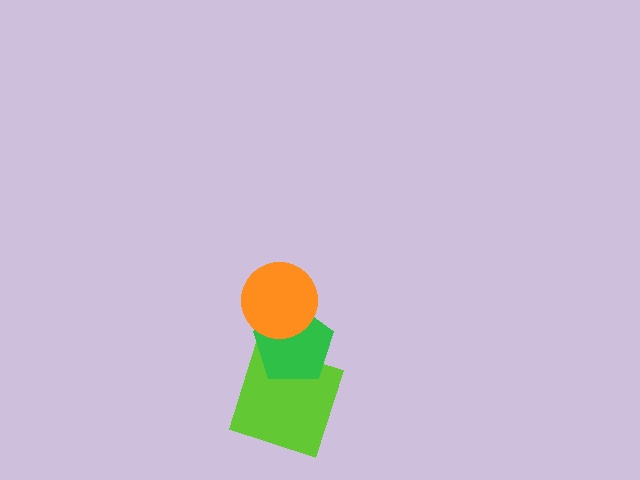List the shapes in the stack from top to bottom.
From top to bottom: the orange circle, the green pentagon, the lime square.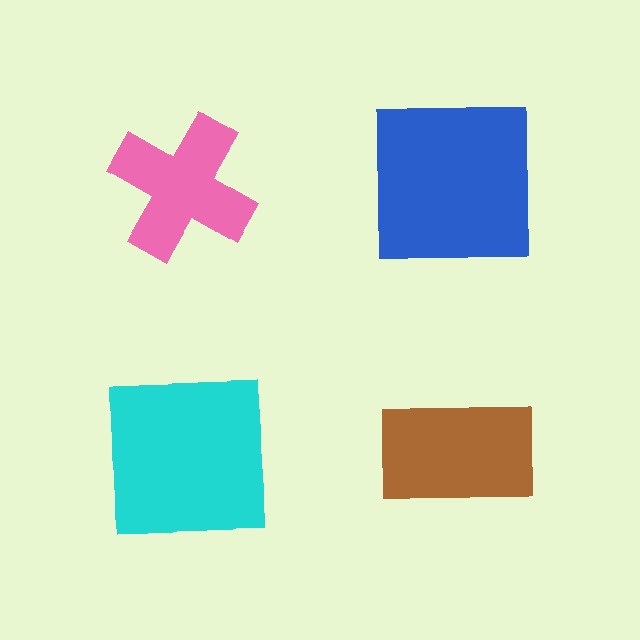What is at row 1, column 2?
A blue square.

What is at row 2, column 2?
A brown rectangle.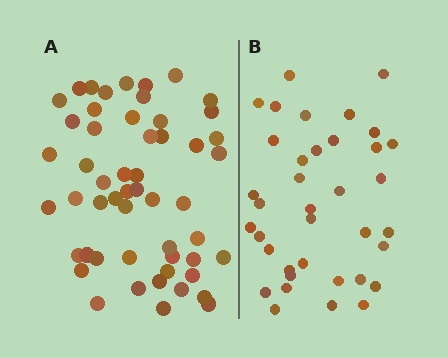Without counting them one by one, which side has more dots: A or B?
Region A (the left region) has more dots.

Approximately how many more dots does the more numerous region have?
Region A has approximately 15 more dots than region B.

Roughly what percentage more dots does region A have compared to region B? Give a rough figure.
About 45% more.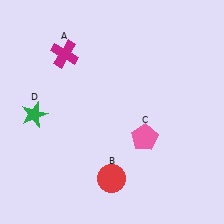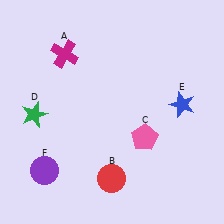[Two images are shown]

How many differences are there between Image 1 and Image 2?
There are 2 differences between the two images.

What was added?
A blue star (E), a purple circle (F) were added in Image 2.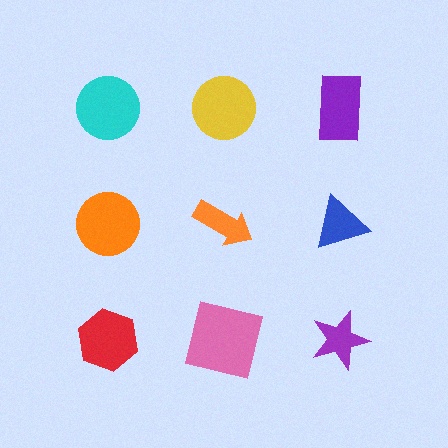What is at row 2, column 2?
An orange arrow.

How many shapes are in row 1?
3 shapes.